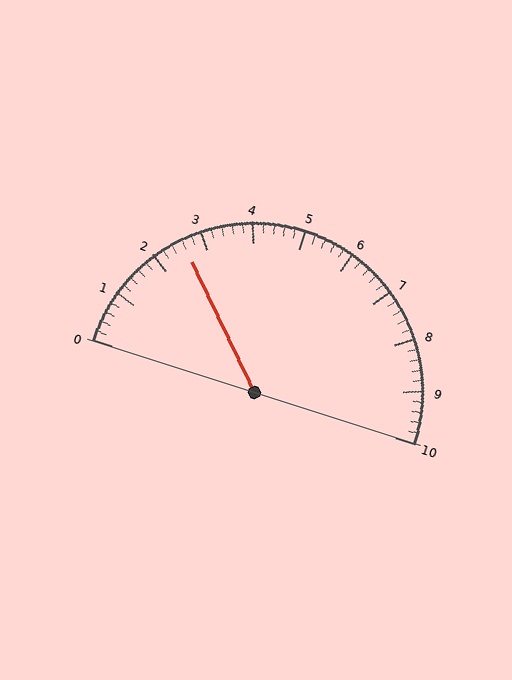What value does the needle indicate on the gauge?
The needle indicates approximately 2.6.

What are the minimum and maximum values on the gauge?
The gauge ranges from 0 to 10.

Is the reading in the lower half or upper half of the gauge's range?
The reading is in the lower half of the range (0 to 10).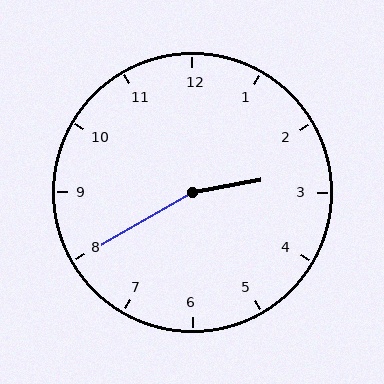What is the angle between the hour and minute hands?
Approximately 160 degrees.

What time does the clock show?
2:40.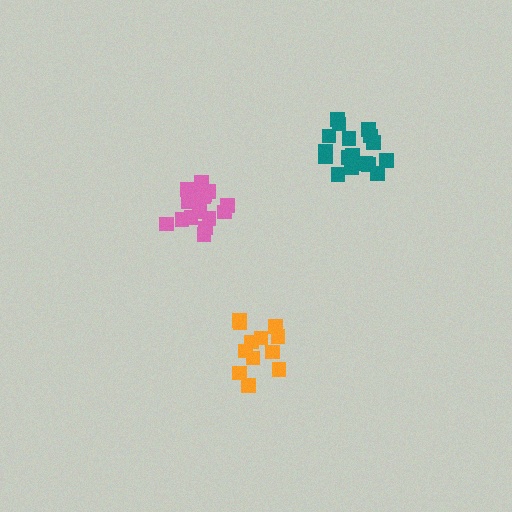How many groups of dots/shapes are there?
There are 3 groups.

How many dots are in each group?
Group 1: 12 dots, Group 2: 17 dots, Group 3: 17 dots (46 total).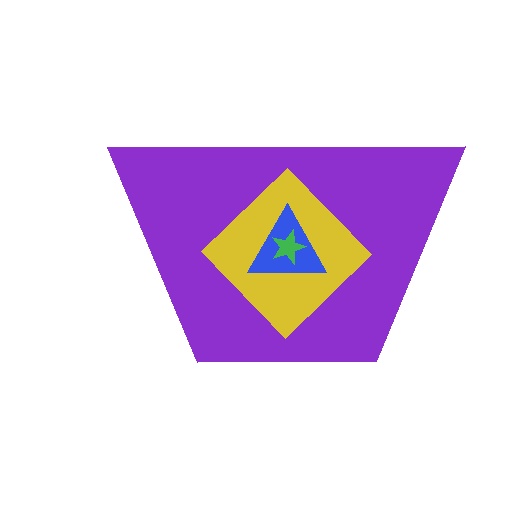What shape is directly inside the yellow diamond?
The blue triangle.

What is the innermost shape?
The green star.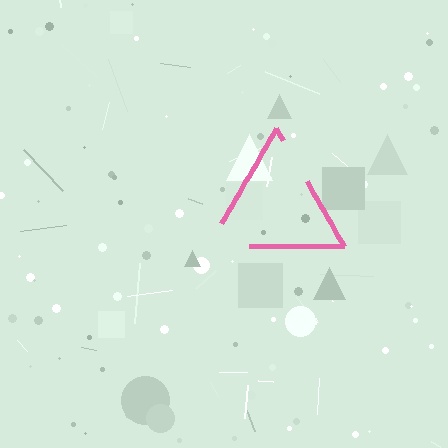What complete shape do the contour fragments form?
The contour fragments form a triangle.